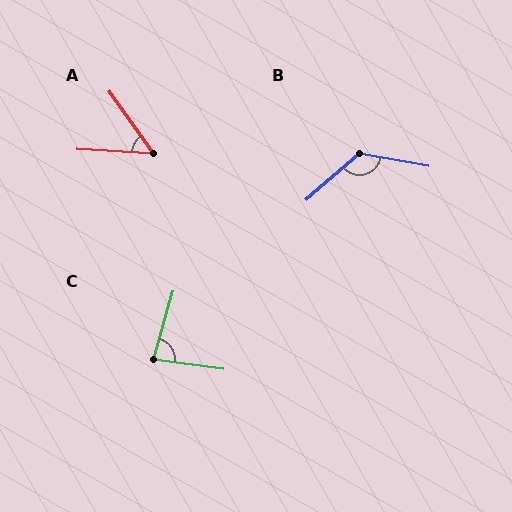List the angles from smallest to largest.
A (51°), C (81°), B (129°).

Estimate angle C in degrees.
Approximately 81 degrees.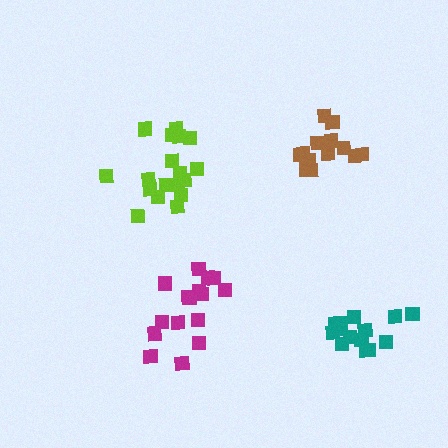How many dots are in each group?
Group 1: 15 dots, Group 2: 18 dots, Group 3: 14 dots, Group 4: 14 dots (61 total).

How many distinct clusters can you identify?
There are 4 distinct clusters.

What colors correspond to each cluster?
The clusters are colored: magenta, lime, brown, teal.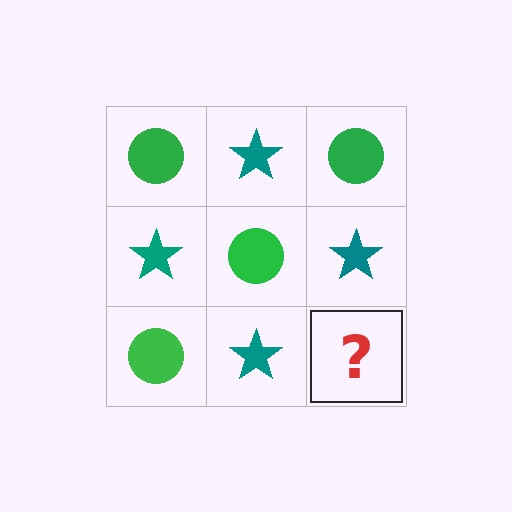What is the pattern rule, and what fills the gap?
The rule is that it alternates green circle and teal star in a checkerboard pattern. The gap should be filled with a green circle.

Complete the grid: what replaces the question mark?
The question mark should be replaced with a green circle.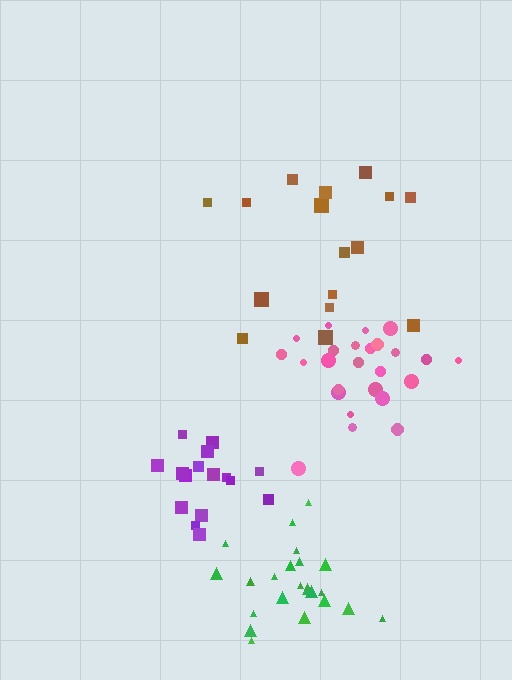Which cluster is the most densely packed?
Green.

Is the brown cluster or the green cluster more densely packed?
Green.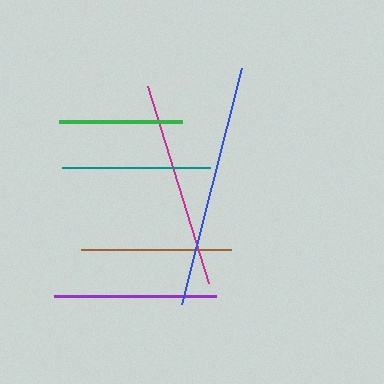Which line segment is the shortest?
The green line is the shortest at approximately 123 pixels.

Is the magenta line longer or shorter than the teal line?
The magenta line is longer than the teal line.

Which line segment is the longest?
The blue line is the longest at approximately 244 pixels.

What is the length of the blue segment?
The blue segment is approximately 244 pixels long.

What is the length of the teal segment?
The teal segment is approximately 148 pixels long.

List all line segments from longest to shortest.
From longest to shortest: blue, magenta, purple, brown, teal, green.